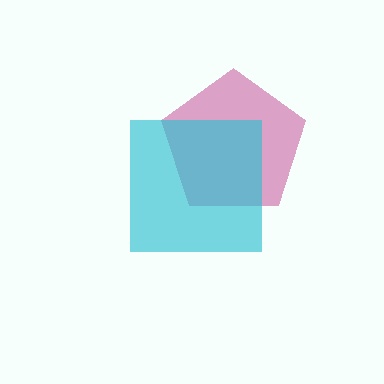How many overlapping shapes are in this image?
There are 2 overlapping shapes in the image.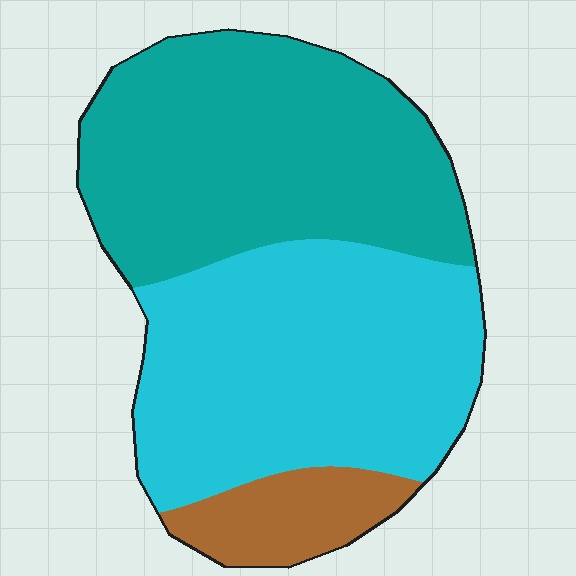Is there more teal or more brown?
Teal.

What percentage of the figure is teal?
Teal takes up between a third and a half of the figure.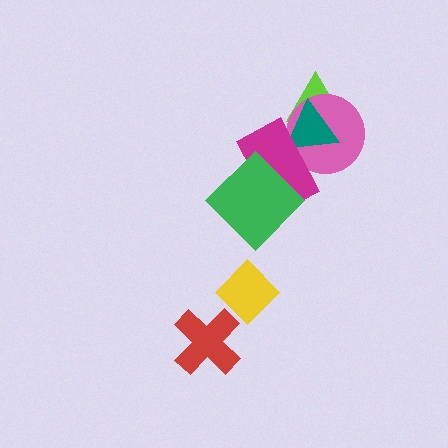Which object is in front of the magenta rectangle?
The green diamond is in front of the magenta rectangle.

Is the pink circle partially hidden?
Yes, it is partially covered by another shape.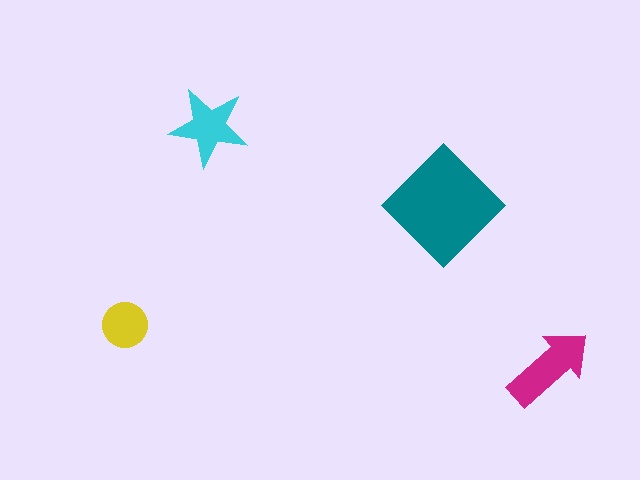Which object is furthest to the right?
The magenta arrow is rightmost.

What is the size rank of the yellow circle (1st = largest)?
4th.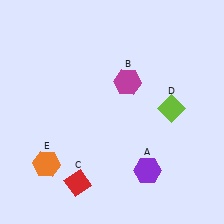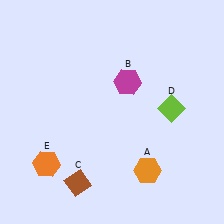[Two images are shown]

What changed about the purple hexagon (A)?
In Image 1, A is purple. In Image 2, it changed to orange.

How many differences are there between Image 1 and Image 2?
There are 2 differences between the two images.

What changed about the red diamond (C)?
In Image 1, C is red. In Image 2, it changed to brown.